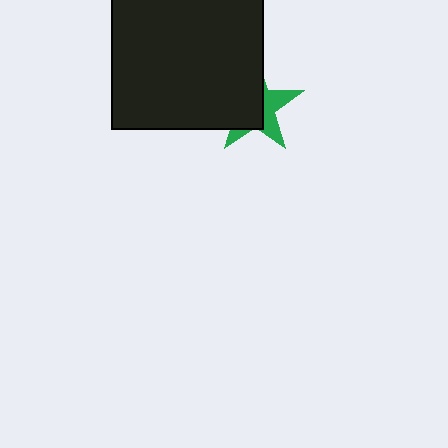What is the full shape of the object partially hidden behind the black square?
The partially hidden object is a green star.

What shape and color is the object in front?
The object in front is a black square.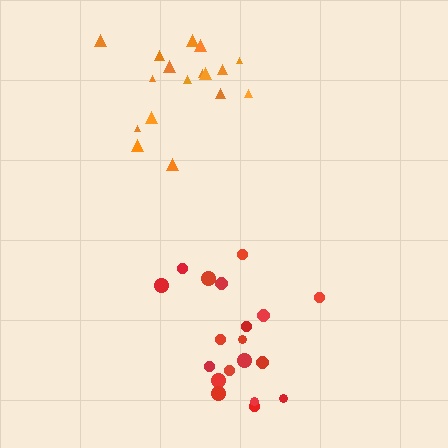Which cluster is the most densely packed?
Red.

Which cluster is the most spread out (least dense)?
Orange.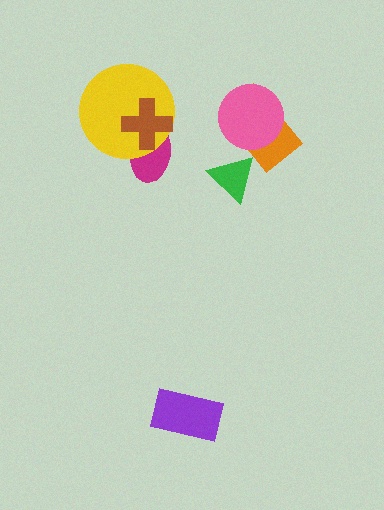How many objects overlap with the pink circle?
1 object overlaps with the pink circle.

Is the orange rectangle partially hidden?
Yes, it is partially covered by another shape.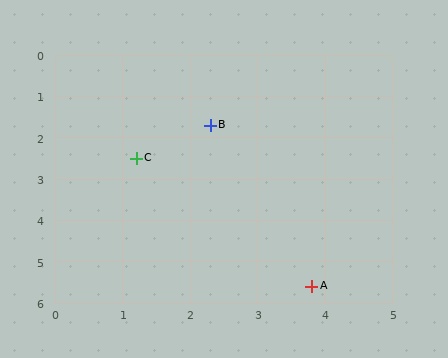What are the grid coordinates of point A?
Point A is at approximately (3.8, 5.6).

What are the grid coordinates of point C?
Point C is at approximately (1.2, 2.5).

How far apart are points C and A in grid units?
Points C and A are about 4.0 grid units apart.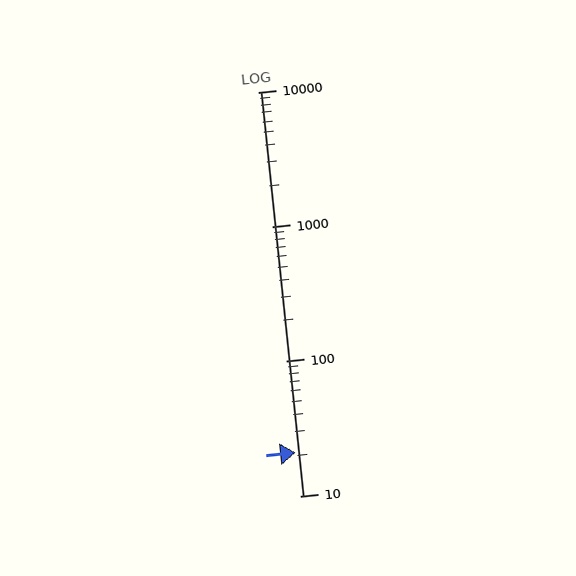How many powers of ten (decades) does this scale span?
The scale spans 3 decades, from 10 to 10000.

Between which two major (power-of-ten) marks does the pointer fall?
The pointer is between 10 and 100.